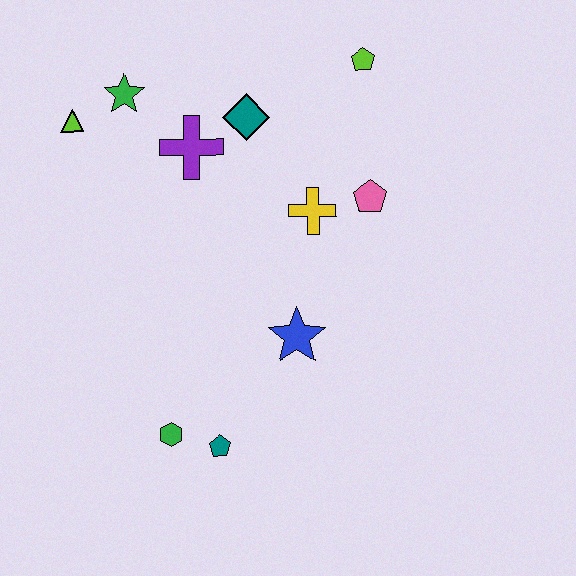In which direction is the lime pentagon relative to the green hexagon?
The lime pentagon is above the green hexagon.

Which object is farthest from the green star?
The teal pentagon is farthest from the green star.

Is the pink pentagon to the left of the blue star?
No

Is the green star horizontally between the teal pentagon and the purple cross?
No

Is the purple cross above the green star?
No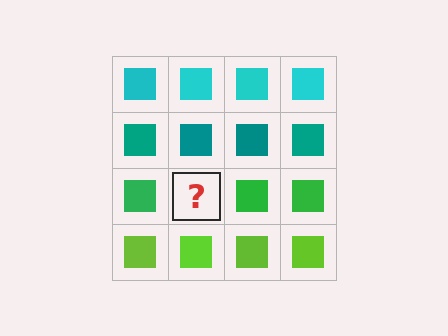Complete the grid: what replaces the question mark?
The question mark should be replaced with a green square.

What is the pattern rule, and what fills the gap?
The rule is that each row has a consistent color. The gap should be filled with a green square.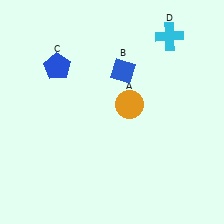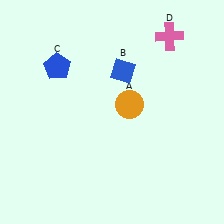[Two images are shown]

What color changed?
The cross (D) changed from cyan in Image 1 to pink in Image 2.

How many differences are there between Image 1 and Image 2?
There is 1 difference between the two images.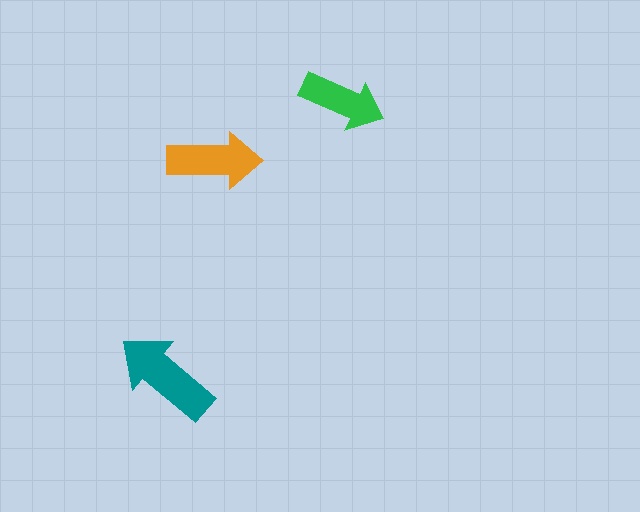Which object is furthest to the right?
The green arrow is rightmost.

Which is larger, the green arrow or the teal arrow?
The teal one.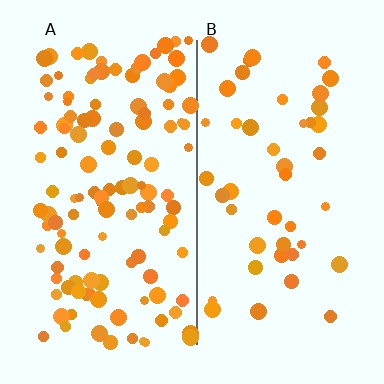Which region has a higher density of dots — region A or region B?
A (the left).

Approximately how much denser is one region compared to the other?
Approximately 2.7× — region A over region B.